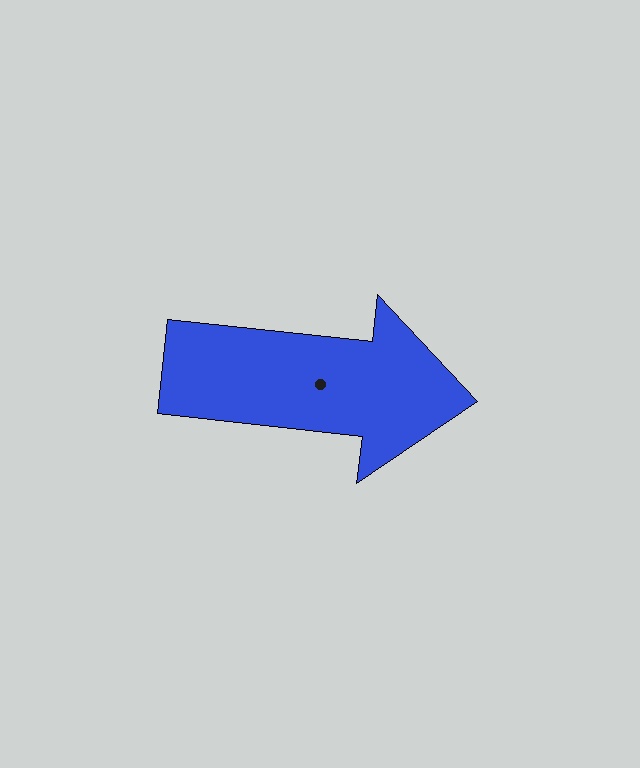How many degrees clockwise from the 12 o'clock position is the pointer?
Approximately 96 degrees.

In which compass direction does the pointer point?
East.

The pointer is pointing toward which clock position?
Roughly 3 o'clock.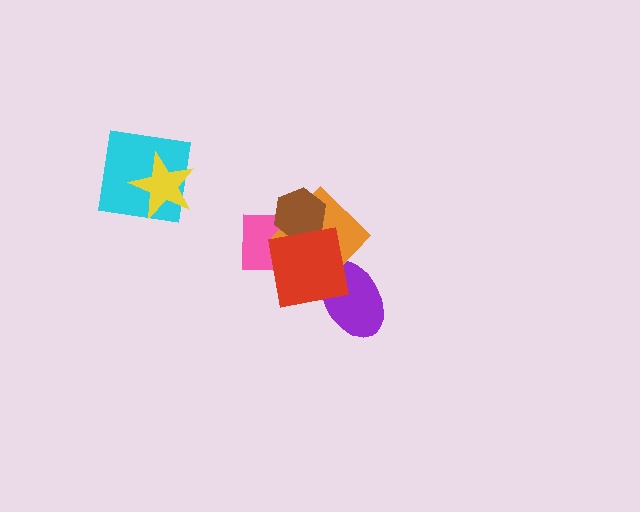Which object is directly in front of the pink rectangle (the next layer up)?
The orange diamond is directly in front of the pink rectangle.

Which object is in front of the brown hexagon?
The red square is in front of the brown hexagon.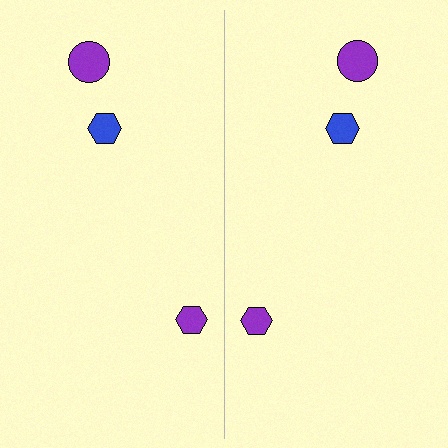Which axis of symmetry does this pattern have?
The pattern has a vertical axis of symmetry running through the center of the image.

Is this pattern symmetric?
Yes, this pattern has bilateral (reflection) symmetry.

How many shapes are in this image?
There are 6 shapes in this image.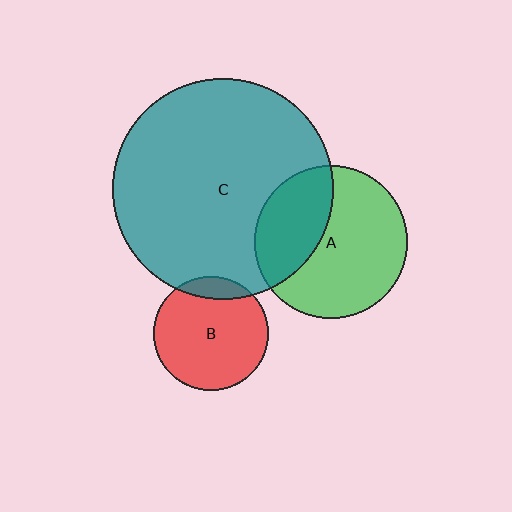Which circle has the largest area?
Circle C (teal).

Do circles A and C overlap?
Yes.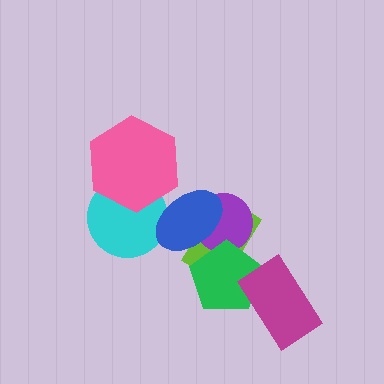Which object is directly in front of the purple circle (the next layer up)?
The green pentagon is directly in front of the purple circle.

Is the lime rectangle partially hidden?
Yes, it is partially covered by another shape.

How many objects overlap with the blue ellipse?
3 objects overlap with the blue ellipse.